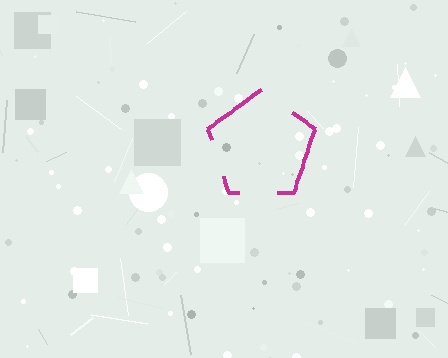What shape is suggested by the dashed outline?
The dashed outline suggests a pentagon.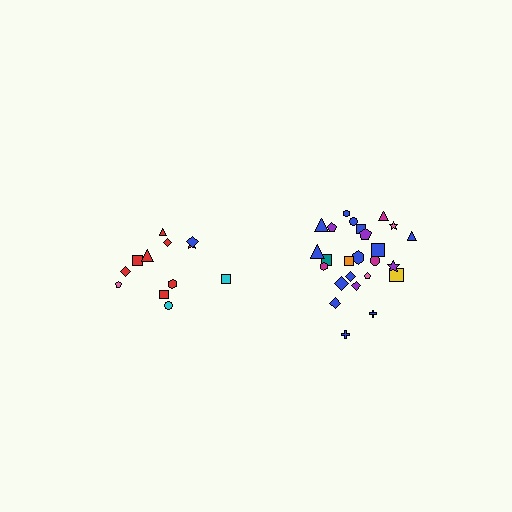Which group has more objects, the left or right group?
The right group.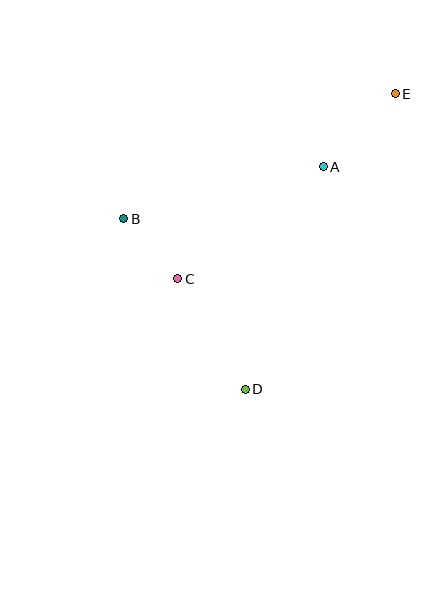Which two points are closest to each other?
Points B and C are closest to each other.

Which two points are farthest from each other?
Points D and E are farthest from each other.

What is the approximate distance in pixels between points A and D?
The distance between A and D is approximately 235 pixels.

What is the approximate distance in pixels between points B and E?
The distance between B and E is approximately 299 pixels.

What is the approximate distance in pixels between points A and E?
The distance between A and E is approximately 103 pixels.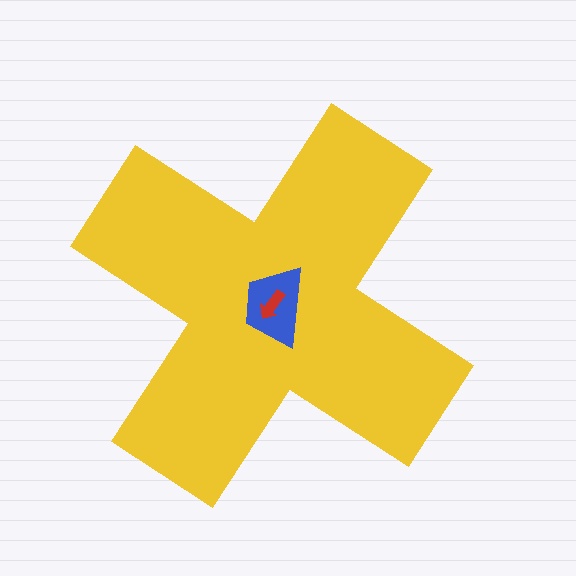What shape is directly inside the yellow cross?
The blue trapezoid.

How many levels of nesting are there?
3.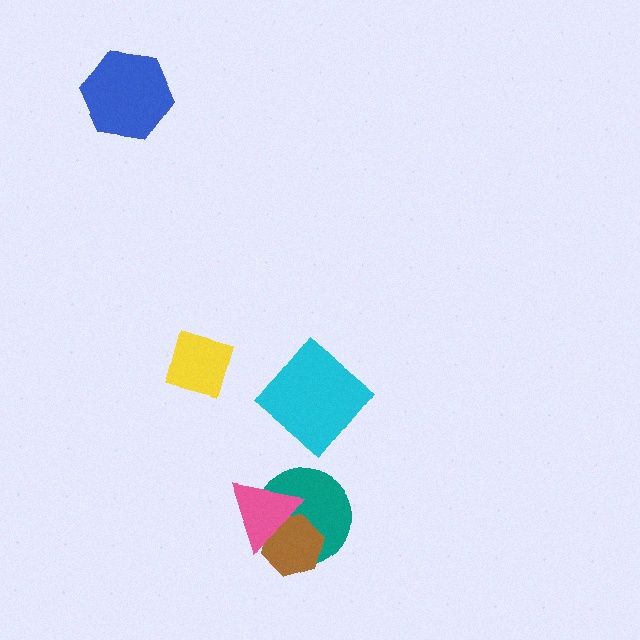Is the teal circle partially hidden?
Yes, it is partially covered by another shape.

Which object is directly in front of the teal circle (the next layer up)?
The brown hexagon is directly in front of the teal circle.